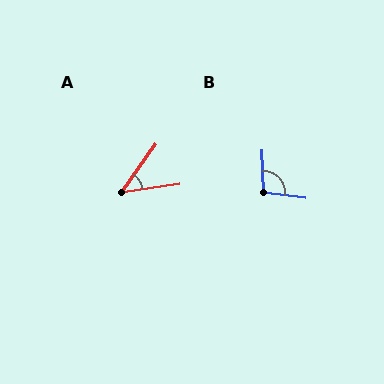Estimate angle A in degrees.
Approximately 46 degrees.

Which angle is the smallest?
A, at approximately 46 degrees.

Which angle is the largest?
B, at approximately 100 degrees.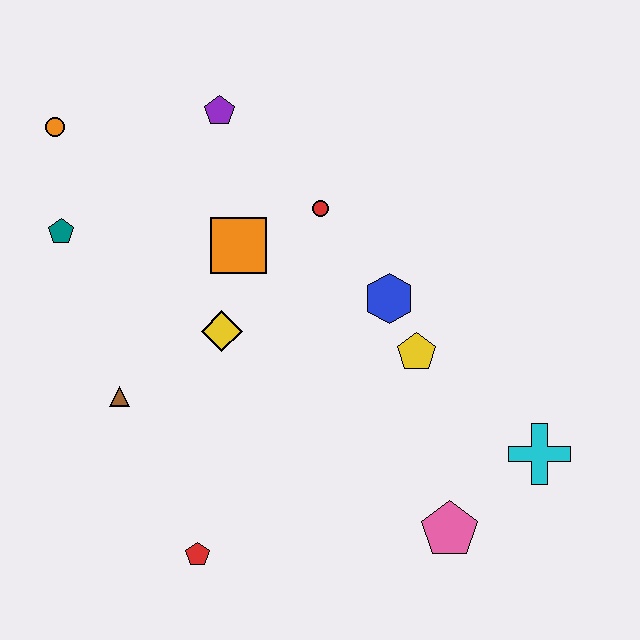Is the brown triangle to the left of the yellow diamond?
Yes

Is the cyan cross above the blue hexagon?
No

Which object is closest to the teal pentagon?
The orange circle is closest to the teal pentagon.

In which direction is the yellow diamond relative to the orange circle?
The yellow diamond is below the orange circle.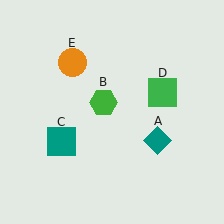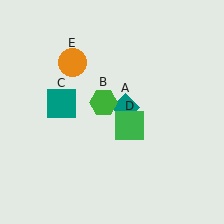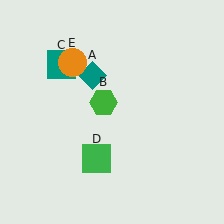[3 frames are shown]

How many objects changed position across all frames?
3 objects changed position: teal diamond (object A), teal square (object C), green square (object D).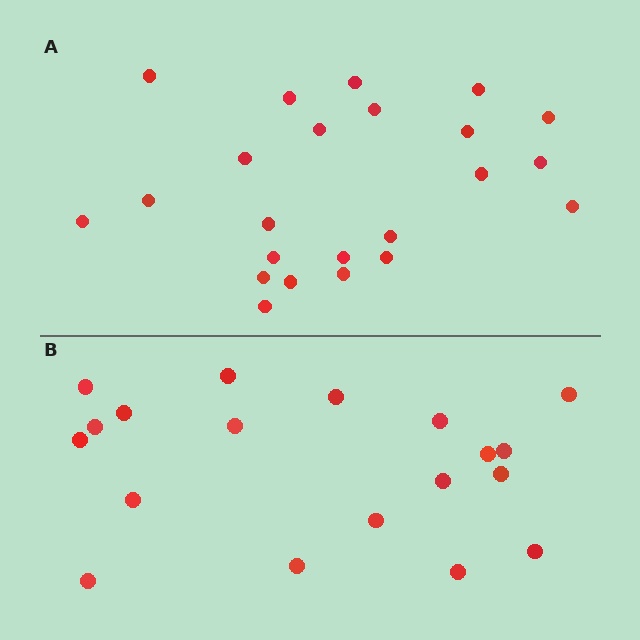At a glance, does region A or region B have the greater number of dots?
Region A (the top region) has more dots.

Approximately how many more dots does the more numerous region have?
Region A has about 4 more dots than region B.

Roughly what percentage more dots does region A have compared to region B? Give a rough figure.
About 20% more.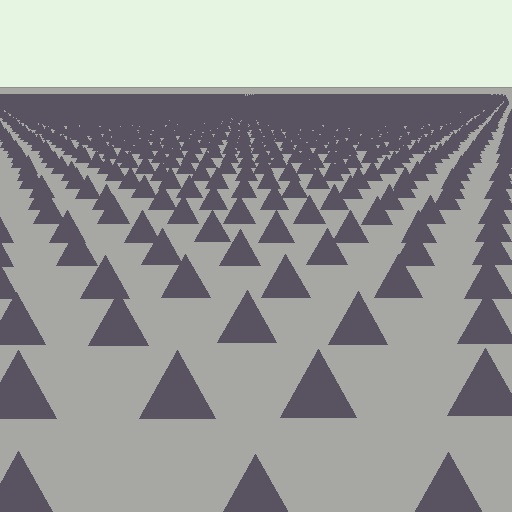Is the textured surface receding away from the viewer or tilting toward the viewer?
The surface is receding away from the viewer. Texture elements get smaller and denser toward the top.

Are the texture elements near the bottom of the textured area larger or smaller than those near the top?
Larger. Near the bottom, elements are closer to the viewer and appear at a bigger on-screen size.